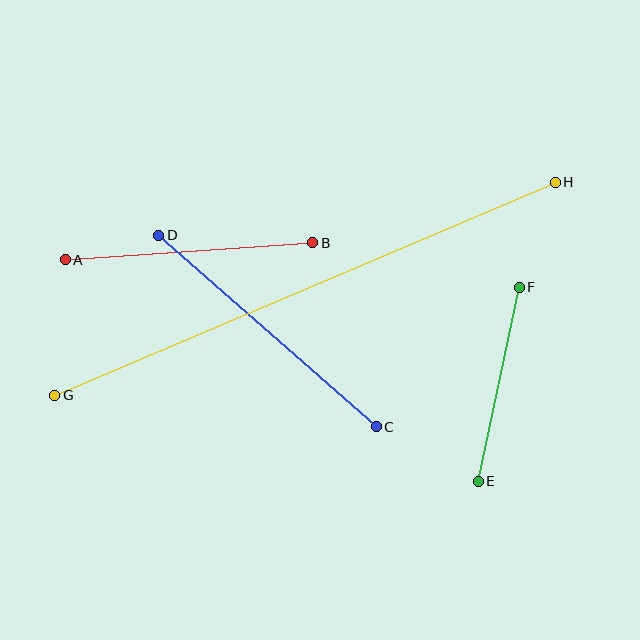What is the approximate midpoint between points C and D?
The midpoint is at approximately (268, 331) pixels.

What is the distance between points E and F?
The distance is approximately 198 pixels.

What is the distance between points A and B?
The distance is approximately 248 pixels.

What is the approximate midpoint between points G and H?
The midpoint is at approximately (305, 289) pixels.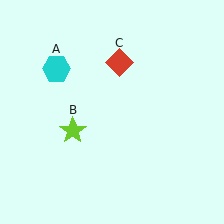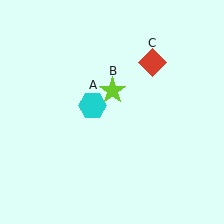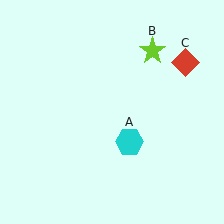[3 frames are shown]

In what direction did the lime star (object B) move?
The lime star (object B) moved up and to the right.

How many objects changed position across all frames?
3 objects changed position: cyan hexagon (object A), lime star (object B), red diamond (object C).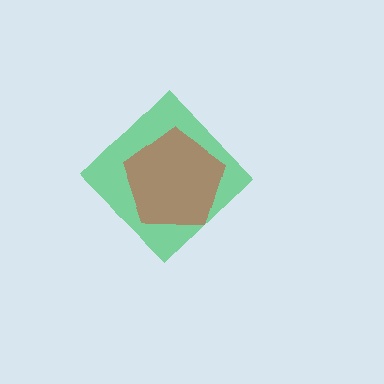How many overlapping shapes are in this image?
There are 2 overlapping shapes in the image.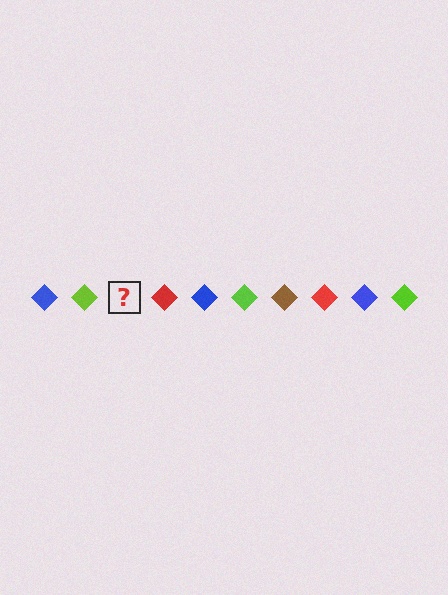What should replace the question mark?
The question mark should be replaced with a brown diamond.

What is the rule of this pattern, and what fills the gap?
The rule is that the pattern cycles through blue, lime, brown, red diamonds. The gap should be filled with a brown diamond.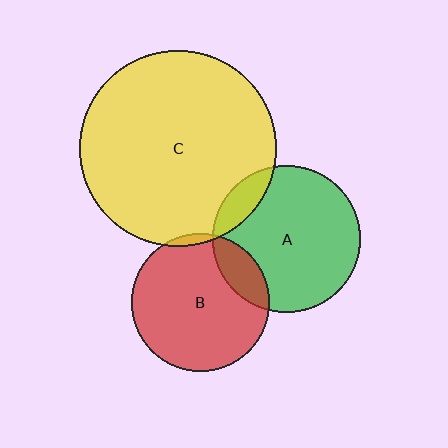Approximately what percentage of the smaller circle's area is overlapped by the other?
Approximately 5%.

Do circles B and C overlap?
Yes.